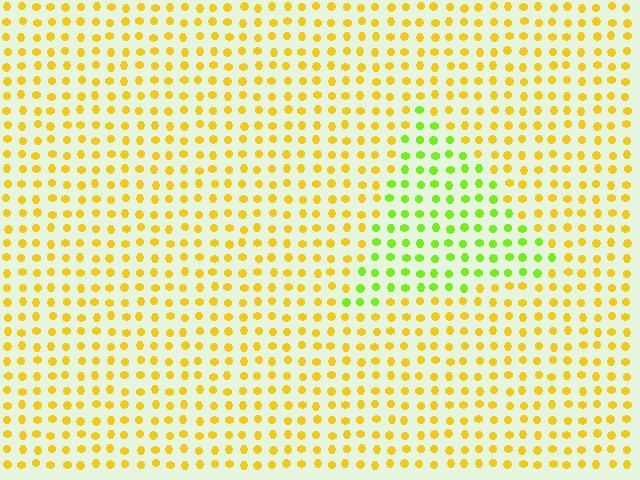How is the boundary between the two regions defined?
The boundary is defined purely by a slight shift in hue (about 46 degrees). Spacing, size, and orientation are identical on both sides.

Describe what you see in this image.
The image is filled with small yellow elements in a uniform arrangement. A triangle-shaped region is visible where the elements are tinted to a slightly different hue, forming a subtle color boundary.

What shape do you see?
I see a triangle.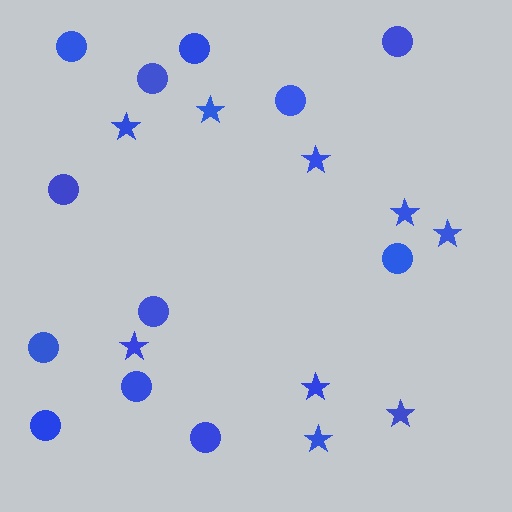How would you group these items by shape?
There are 2 groups: one group of circles (12) and one group of stars (9).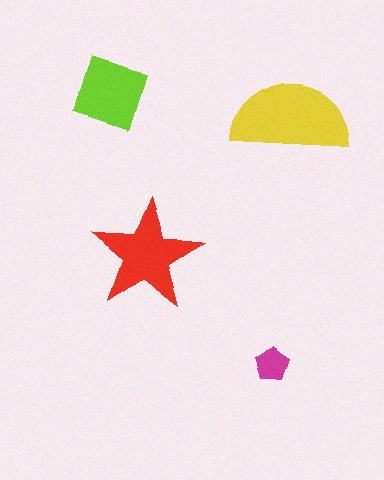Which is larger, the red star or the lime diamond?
The red star.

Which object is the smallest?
The magenta pentagon.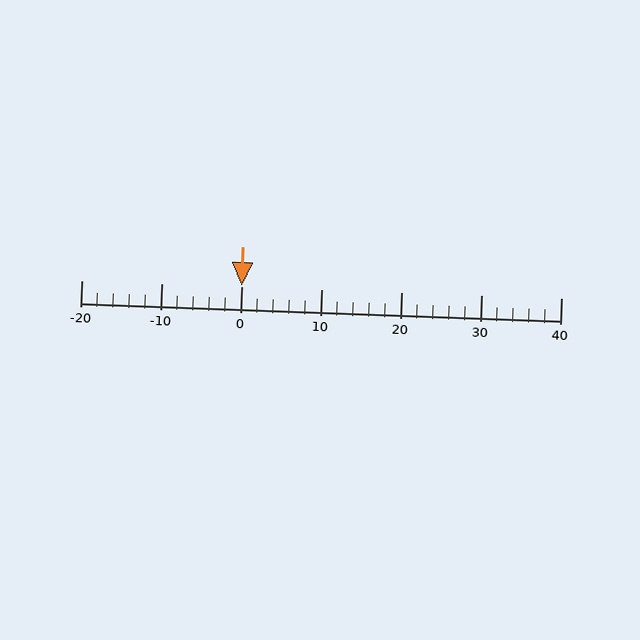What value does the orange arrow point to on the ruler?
The orange arrow points to approximately 0.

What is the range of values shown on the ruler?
The ruler shows values from -20 to 40.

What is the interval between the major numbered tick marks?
The major tick marks are spaced 10 units apart.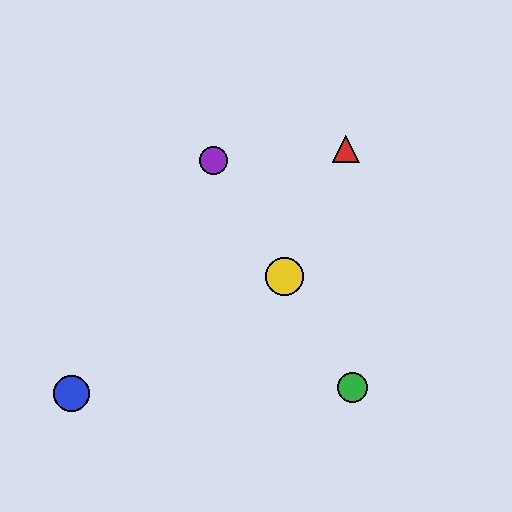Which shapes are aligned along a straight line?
The green circle, the yellow circle, the purple circle are aligned along a straight line.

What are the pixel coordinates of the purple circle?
The purple circle is at (213, 160).